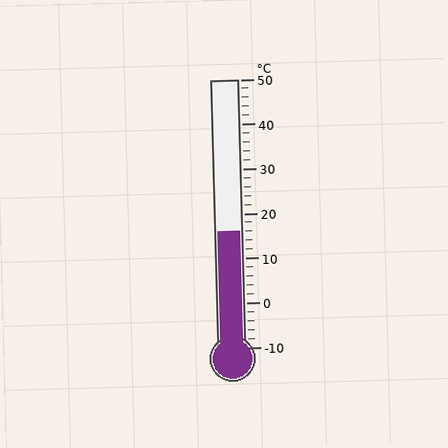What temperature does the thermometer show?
The thermometer shows approximately 16°C.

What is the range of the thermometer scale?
The thermometer scale ranges from -10°C to 50°C.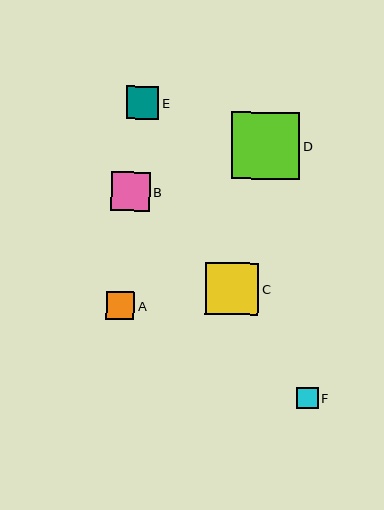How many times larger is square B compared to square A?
Square B is approximately 1.4 times the size of square A.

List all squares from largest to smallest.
From largest to smallest: D, C, B, E, A, F.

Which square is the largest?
Square D is the largest with a size of approximately 68 pixels.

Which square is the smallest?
Square F is the smallest with a size of approximately 21 pixels.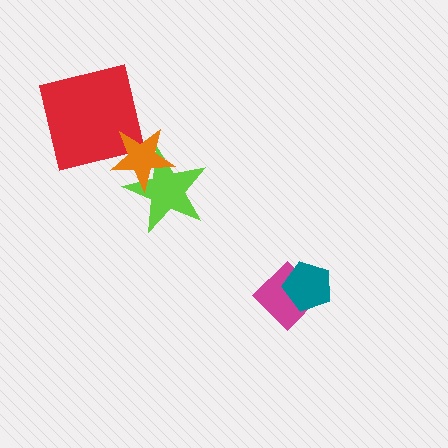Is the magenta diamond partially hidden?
Yes, it is partially covered by another shape.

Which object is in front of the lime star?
The orange star is in front of the lime star.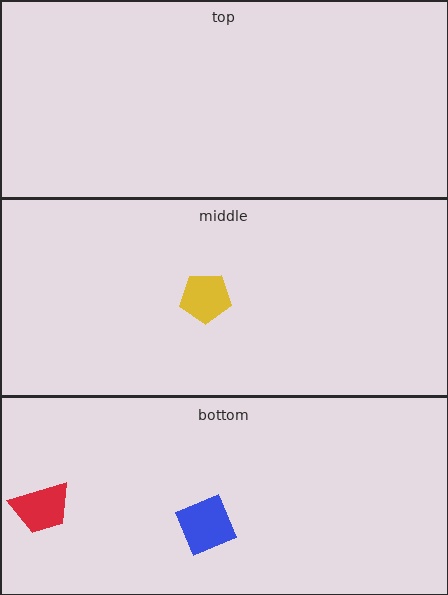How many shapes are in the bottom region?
2.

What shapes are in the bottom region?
The blue square, the red trapezoid.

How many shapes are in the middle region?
1.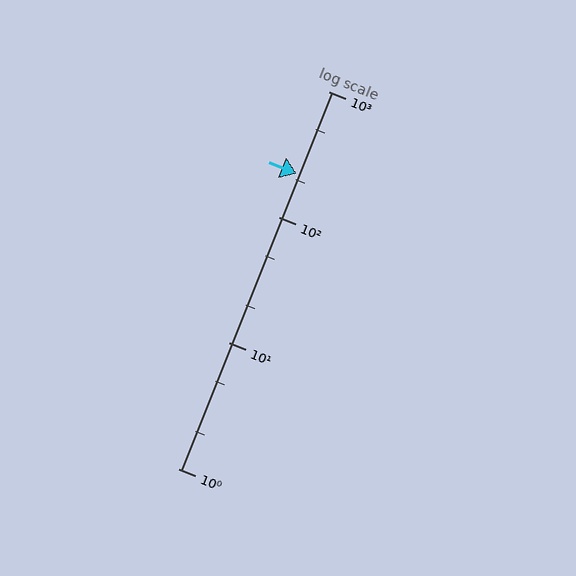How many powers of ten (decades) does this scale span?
The scale spans 3 decades, from 1 to 1000.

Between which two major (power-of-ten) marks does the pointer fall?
The pointer is between 100 and 1000.